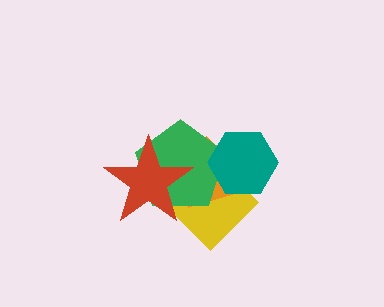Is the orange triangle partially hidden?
Yes, it is partially covered by another shape.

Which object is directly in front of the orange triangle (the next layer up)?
The green pentagon is directly in front of the orange triangle.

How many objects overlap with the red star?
3 objects overlap with the red star.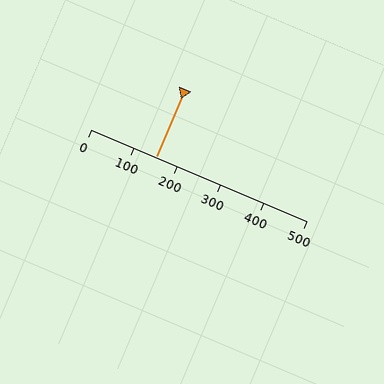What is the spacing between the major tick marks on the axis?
The major ticks are spaced 100 apart.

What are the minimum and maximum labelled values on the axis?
The axis runs from 0 to 500.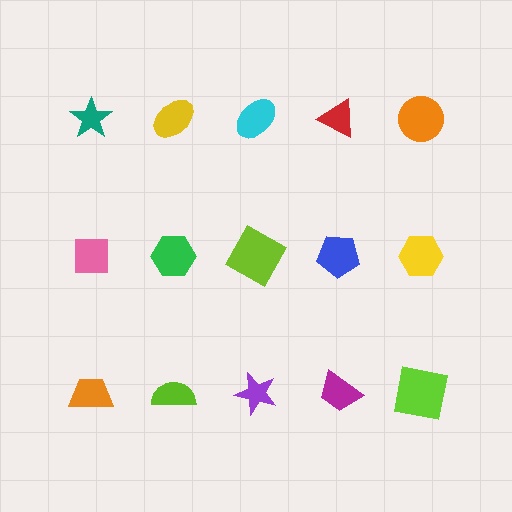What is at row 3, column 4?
A magenta trapezoid.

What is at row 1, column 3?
A cyan ellipse.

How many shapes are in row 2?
5 shapes.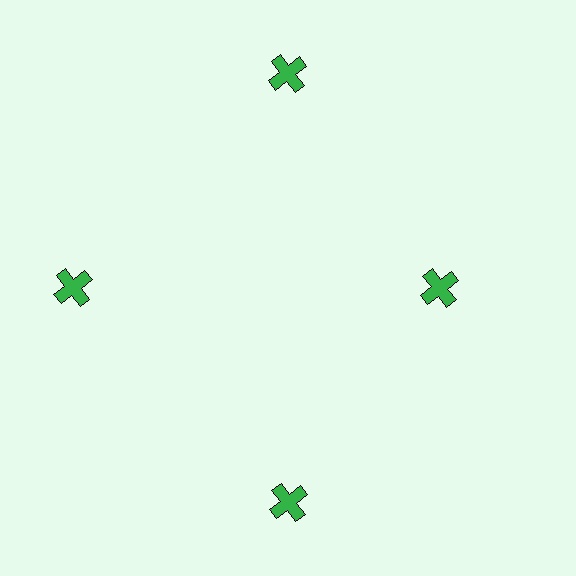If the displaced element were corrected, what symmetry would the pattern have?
It would have 4-fold rotational symmetry — the pattern would map onto itself every 90 degrees.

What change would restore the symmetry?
The symmetry would be restored by moving it outward, back onto the ring so that all 4 crosses sit at equal angles and equal distance from the center.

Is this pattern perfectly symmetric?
No. The 4 green crosses are arranged in a ring, but one element near the 3 o'clock position is pulled inward toward the center, breaking the 4-fold rotational symmetry.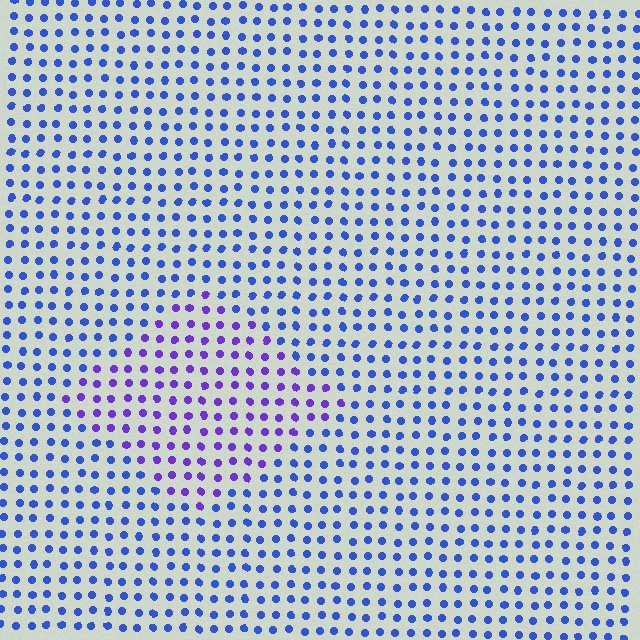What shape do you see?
I see a diamond.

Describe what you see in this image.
The image is filled with small blue elements in a uniform arrangement. A diamond-shaped region is visible where the elements are tinted to a slightly different hue, forming a subtle color boundary.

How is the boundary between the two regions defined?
The boundary is defined purely by a slight shift in hue (about 38 degrees). Spacing, size, and orientation are identical on both sides.